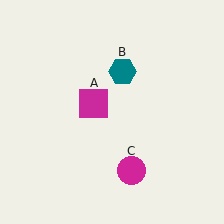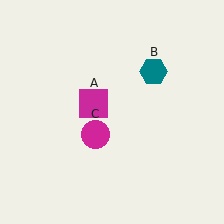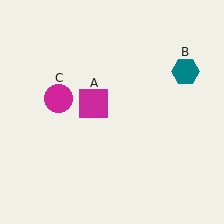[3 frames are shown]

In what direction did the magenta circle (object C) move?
The magenta circle (object C) moved up and to the left.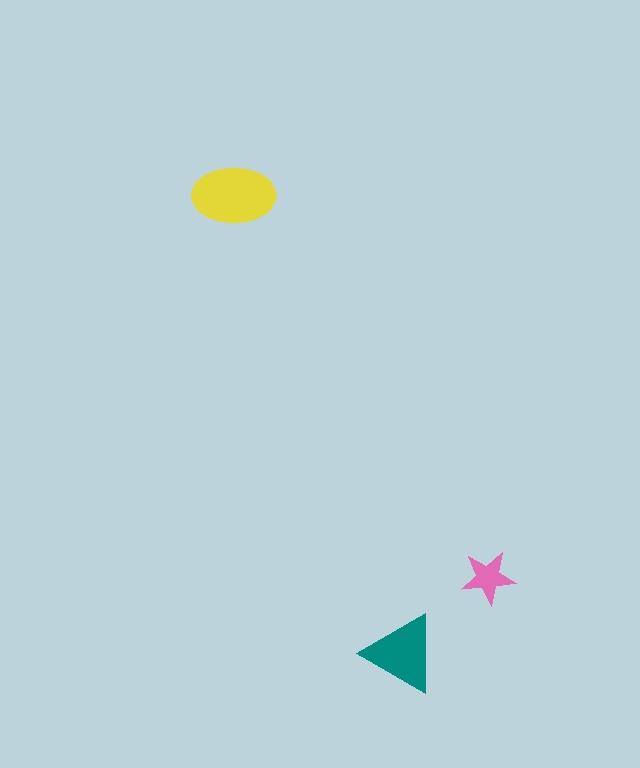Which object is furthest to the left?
The yellow ellipse is leftmost.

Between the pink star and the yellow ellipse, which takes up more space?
The yellow ellipse.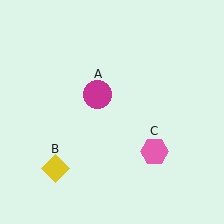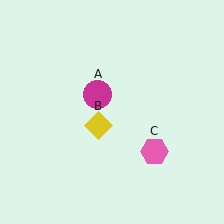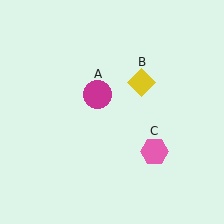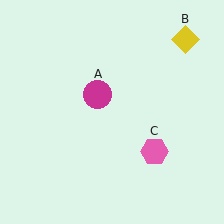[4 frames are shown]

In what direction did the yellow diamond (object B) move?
The yellow diamond (object B) moved up and to the right.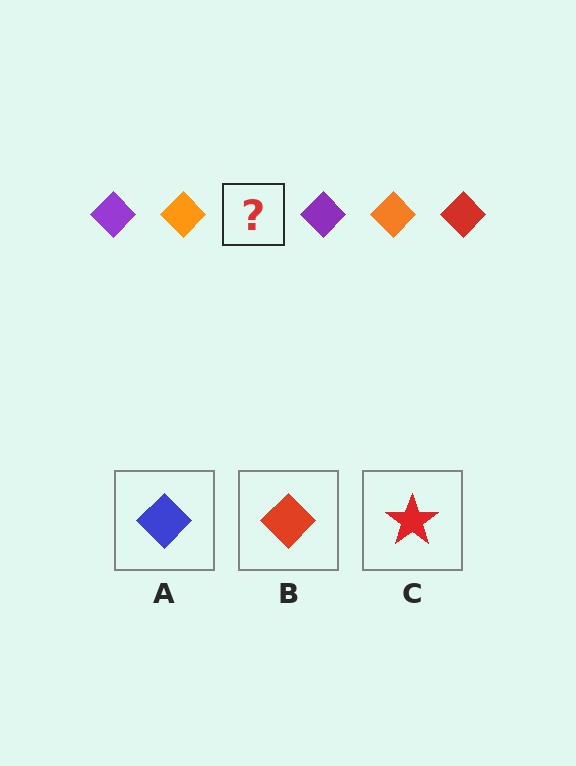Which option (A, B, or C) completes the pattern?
B.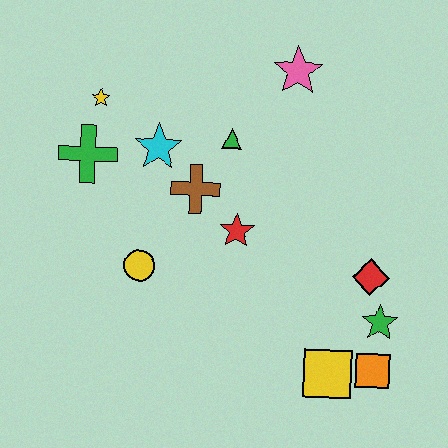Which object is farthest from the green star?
The yellow star is farthest from the green star.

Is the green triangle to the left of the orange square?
Yes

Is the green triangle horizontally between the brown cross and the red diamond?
Yes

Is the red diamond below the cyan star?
Yes